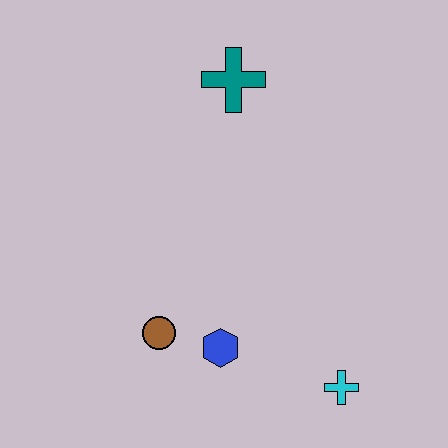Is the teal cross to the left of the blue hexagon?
No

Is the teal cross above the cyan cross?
Yes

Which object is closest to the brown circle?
The blue hexagon is closest to the brown circle.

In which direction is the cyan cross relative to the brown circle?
The cyan cross is to the right of the brown circle.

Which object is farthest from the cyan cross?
The teal cross is farthest from the cyan cross.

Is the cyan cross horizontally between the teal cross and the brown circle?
No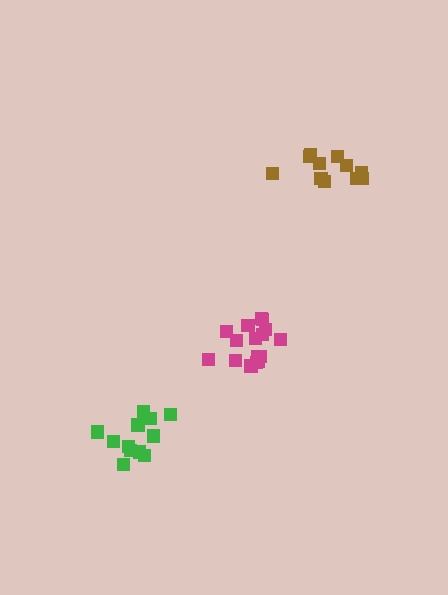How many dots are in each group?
Group 1: 12 dots, Group 2: 12 dots, Group 3: 16 dots (40 total).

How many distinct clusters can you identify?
There are 3 distinct clusters.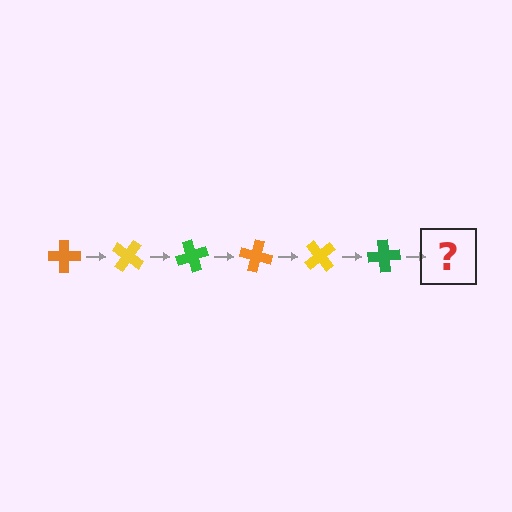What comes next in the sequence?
The next element should be an orange cross, rotated 210 degrees from the start.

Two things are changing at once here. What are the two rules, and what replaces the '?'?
The two rules are that it rotates 35 degrees each step and the color cycles through orange, yellow, and green. The '?' should be an orange cross, rotated 210 degrees from the start.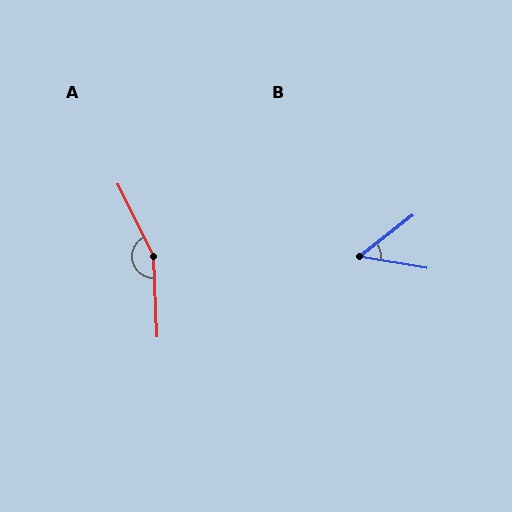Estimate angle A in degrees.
Approximately 156 degrees.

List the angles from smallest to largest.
B (47°), A (156°).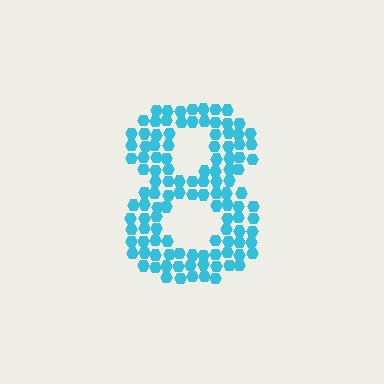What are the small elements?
The small elements are hexagons.